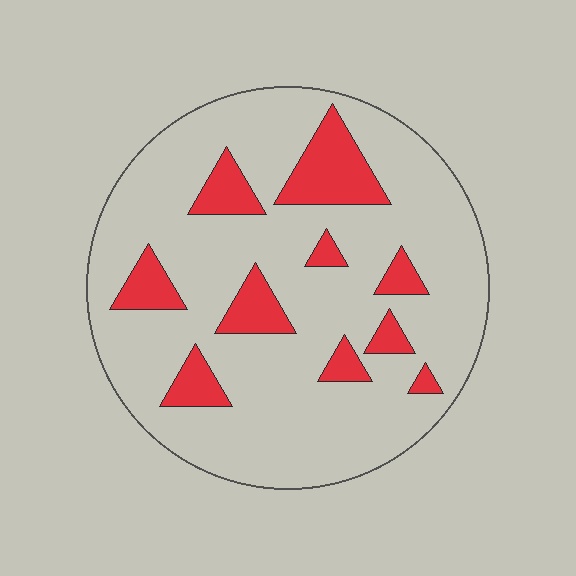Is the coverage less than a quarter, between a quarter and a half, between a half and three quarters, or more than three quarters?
Less than a quarter.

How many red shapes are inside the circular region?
10.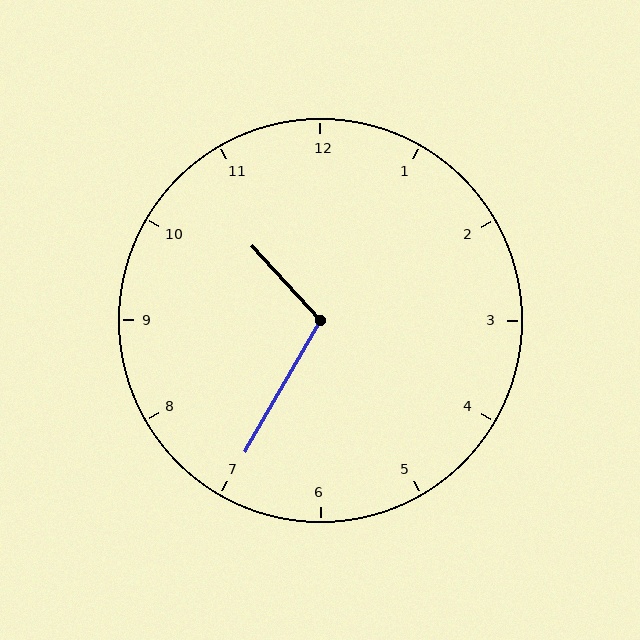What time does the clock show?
10:35.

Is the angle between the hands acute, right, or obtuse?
It is obtuse.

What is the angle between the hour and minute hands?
Approximately 108 degrees.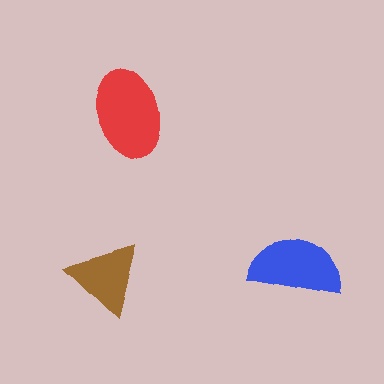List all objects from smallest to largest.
The brown triangle, the blue semicircle, the red ellipse.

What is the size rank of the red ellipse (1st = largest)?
1st.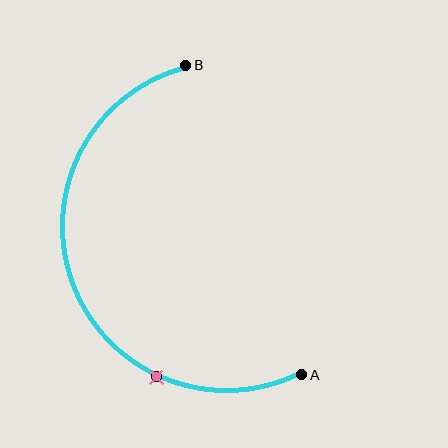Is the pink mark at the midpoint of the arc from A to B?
No. The pink mark lies on the arc but is closer to endpoint A. The arc midpoint would be at the point on the curve equidistant along the arc from both A and B.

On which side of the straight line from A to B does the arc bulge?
The arc bulges to the left of the straight line connecting A and B.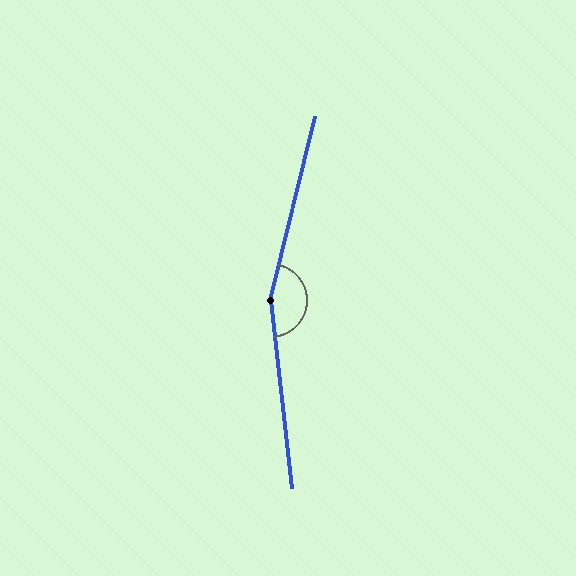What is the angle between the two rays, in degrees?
Approximately 160 degrees.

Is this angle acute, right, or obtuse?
It is obtuse.